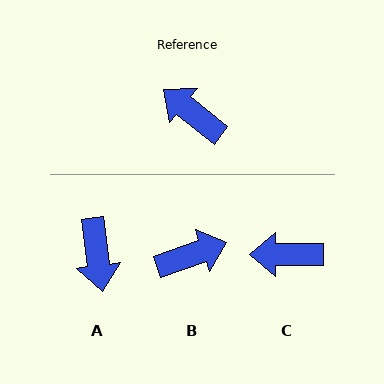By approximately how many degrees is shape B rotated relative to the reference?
Approximately 122 degrees clockwise.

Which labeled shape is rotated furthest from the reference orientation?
A, about 136 degrees away.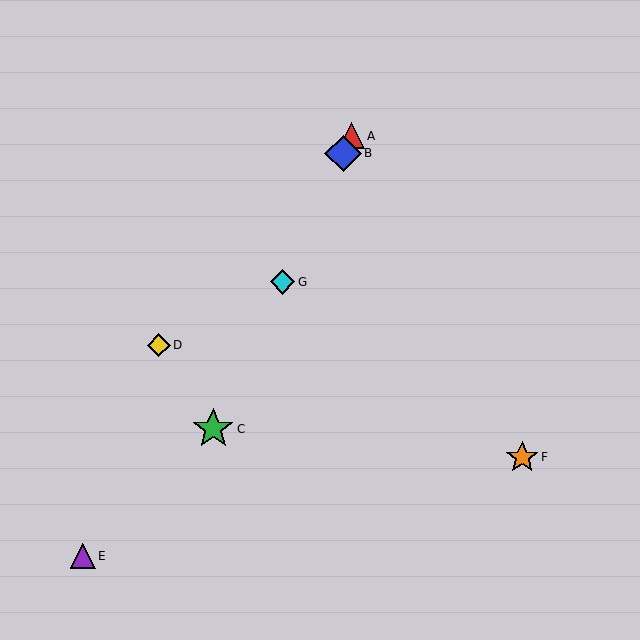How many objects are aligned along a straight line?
4 objects (A, B, C, G) are aligned along a straight line.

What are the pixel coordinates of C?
Object C is at (213, 429).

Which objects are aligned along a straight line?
Objects A, B, C, G are aligned along a straight line.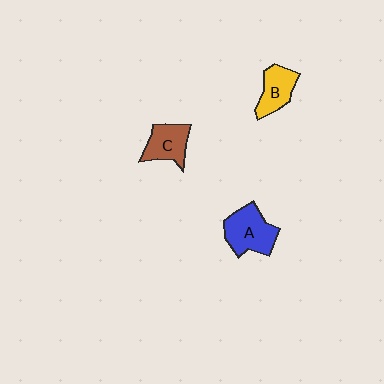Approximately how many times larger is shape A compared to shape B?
Approximately 1.4 times.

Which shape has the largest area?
Shape A (blue).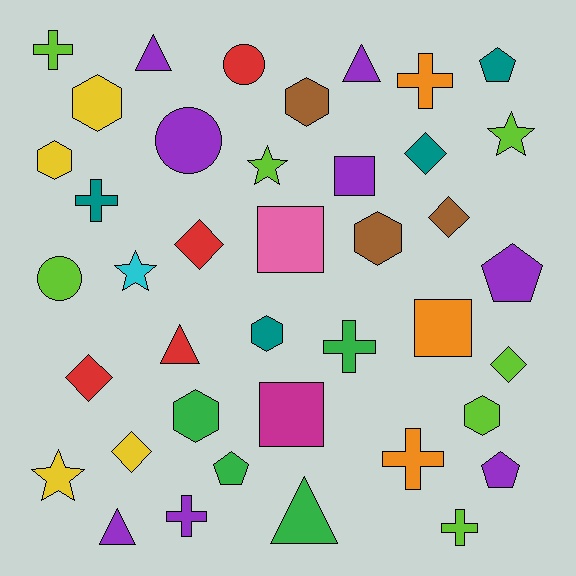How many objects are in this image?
There are 40 objects.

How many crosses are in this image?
There are 7 crosses.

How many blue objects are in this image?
There are no blue objects.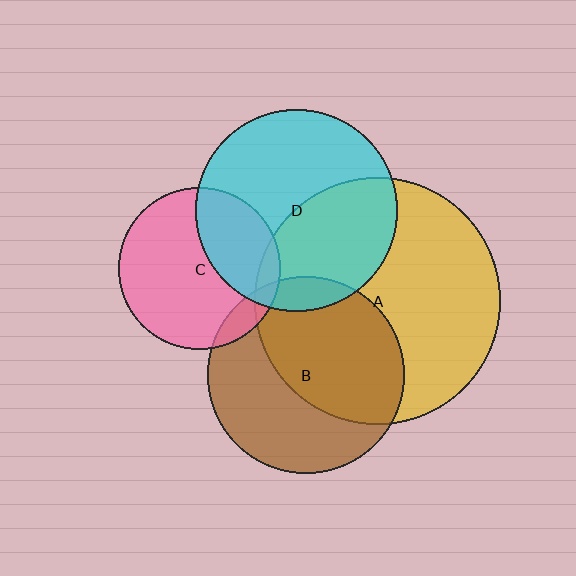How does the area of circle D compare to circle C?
Approximately 1.6 times.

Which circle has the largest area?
Circle A (yellow).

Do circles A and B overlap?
Yes.